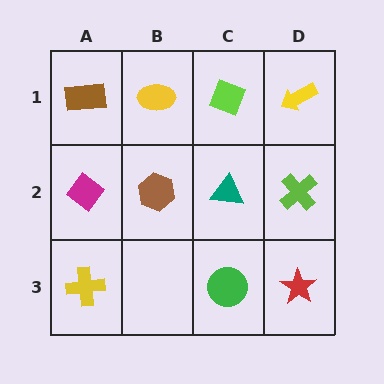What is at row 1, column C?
A lime diamond.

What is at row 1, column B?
A yellow ellipse.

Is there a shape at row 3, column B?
No, that cell is empty.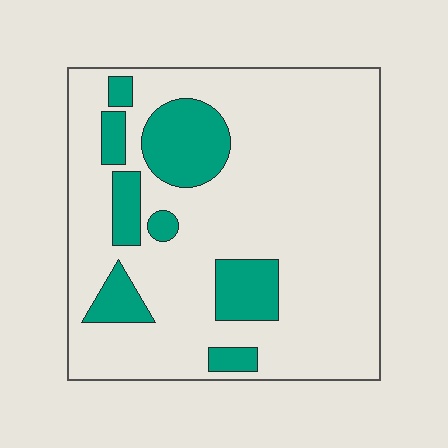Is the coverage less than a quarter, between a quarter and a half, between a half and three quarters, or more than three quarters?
Less than a quarter.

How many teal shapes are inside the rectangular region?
8.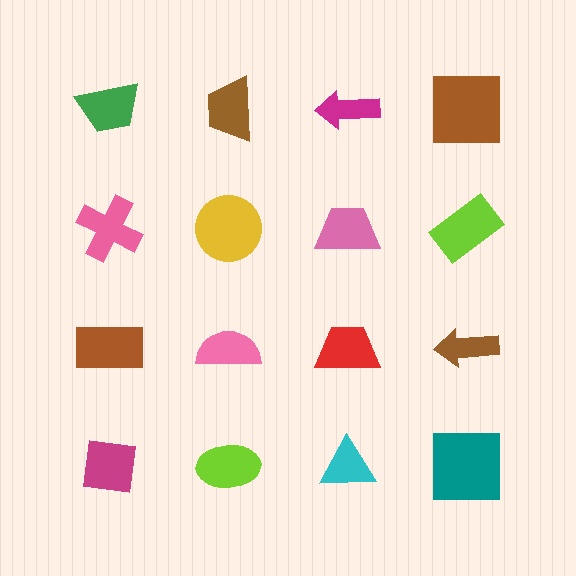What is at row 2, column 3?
A pink trapezoid.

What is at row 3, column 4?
A brown arrow.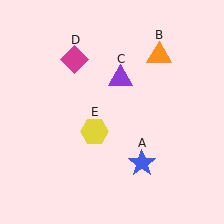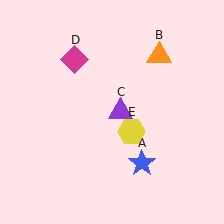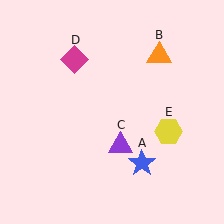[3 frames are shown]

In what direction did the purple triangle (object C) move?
The purple triangle (object C) moved down.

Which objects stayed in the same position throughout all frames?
Blue star (object A) and orange triangle (object B) and magenta diamond (object D) remained stationary.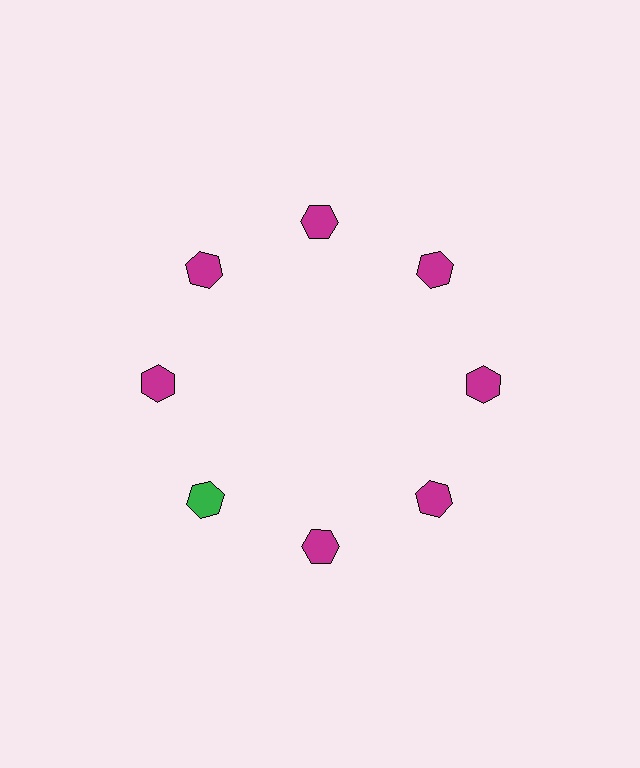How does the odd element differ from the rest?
It has a different color: green instead of magenta.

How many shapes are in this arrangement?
There are 8 shapes arranged in a ring pattern.